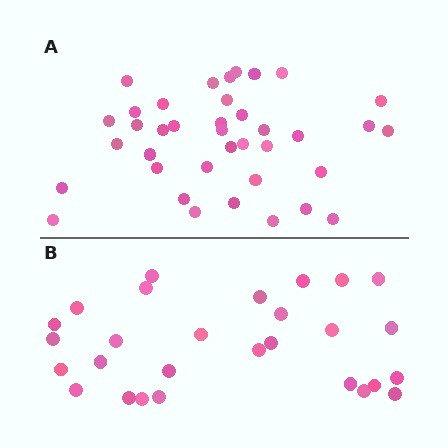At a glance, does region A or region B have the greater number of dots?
Region A (the top region) has more dots.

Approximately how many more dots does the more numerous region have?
Region A has roughly 10 or so more dots than region B.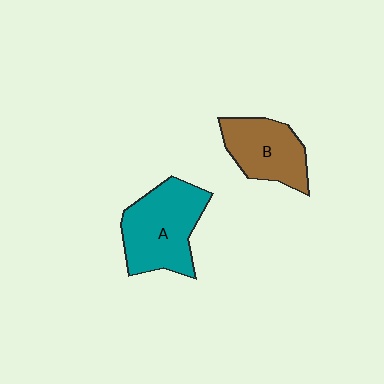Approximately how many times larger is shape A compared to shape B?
Approximately 1.3 times.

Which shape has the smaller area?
Shape B (brown).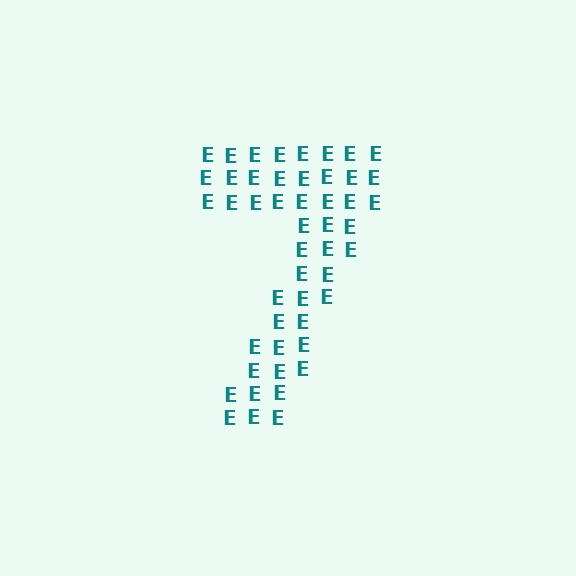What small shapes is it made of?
It is made of small letter E's.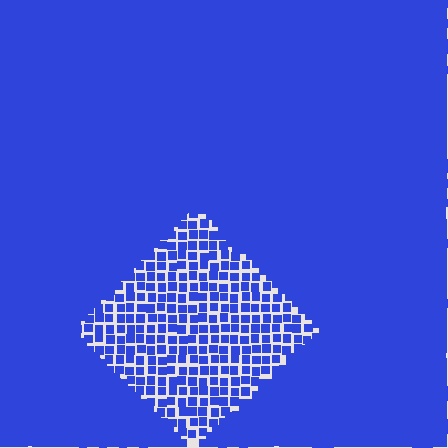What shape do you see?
I see a diamond.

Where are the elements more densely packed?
The elements are more densely packed outside the diamond boundary.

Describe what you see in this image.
The image contains small blue elements arranged at two different densities. A diamond-shaped region is visible where the elements are less densely packed than the surrounding area.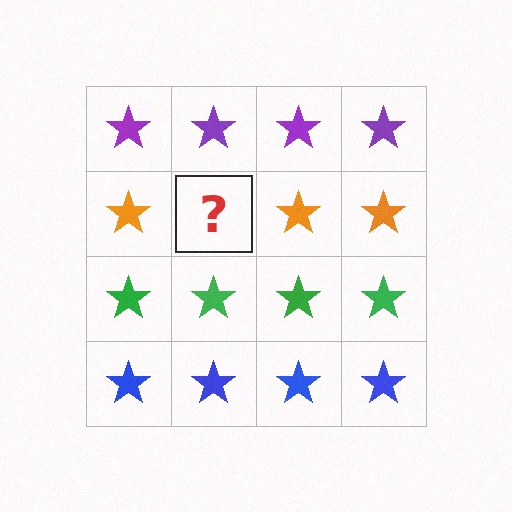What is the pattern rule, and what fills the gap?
The rule is that each row has a consistent color. The gap should be filled with an orange star.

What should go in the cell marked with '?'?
The missing cell should contain an orange star.